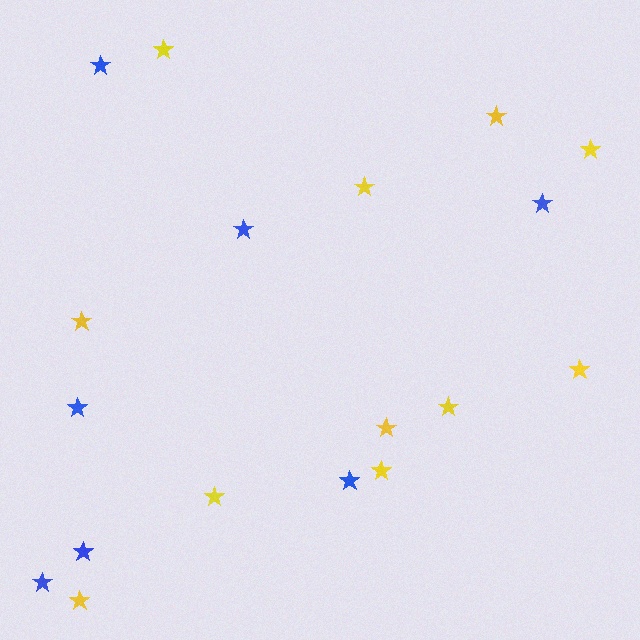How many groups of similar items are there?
There are 2 groups: one group of blue stars (7) and one group of yellow stars (11).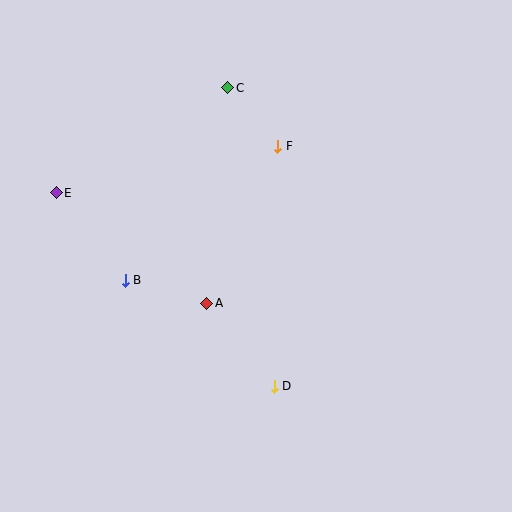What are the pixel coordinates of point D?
Point D is at (274, 386).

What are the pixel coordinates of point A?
Point A is at (207, 303).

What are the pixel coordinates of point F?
Point F is at (278, 146).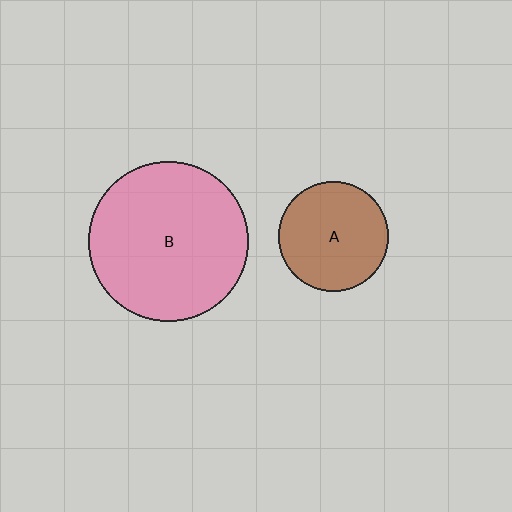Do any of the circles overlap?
No, none of the circles overlap.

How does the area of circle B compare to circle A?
Approximately 2.1 times.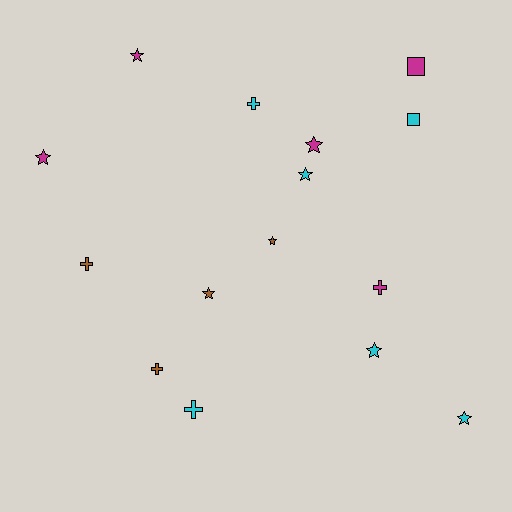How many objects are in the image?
There are 15 objects.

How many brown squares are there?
There are no brown squares.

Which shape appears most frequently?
Star, with 8 objects.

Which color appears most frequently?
Cyan, with 6 objects.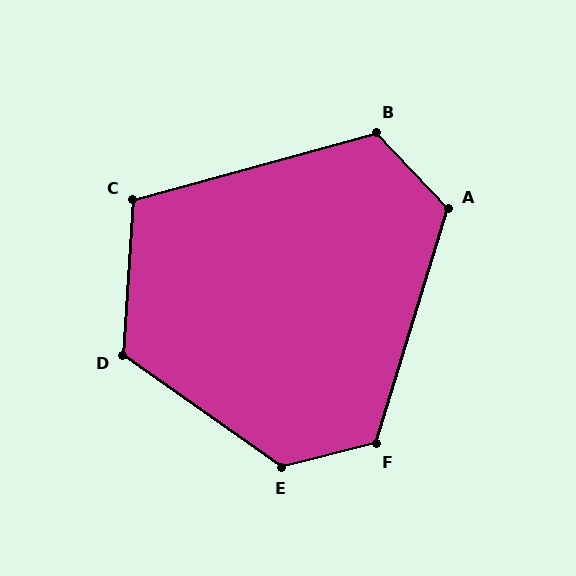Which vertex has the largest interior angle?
E, at approximately 131 degrees.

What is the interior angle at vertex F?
Approximately 121 degrees (obtuse).